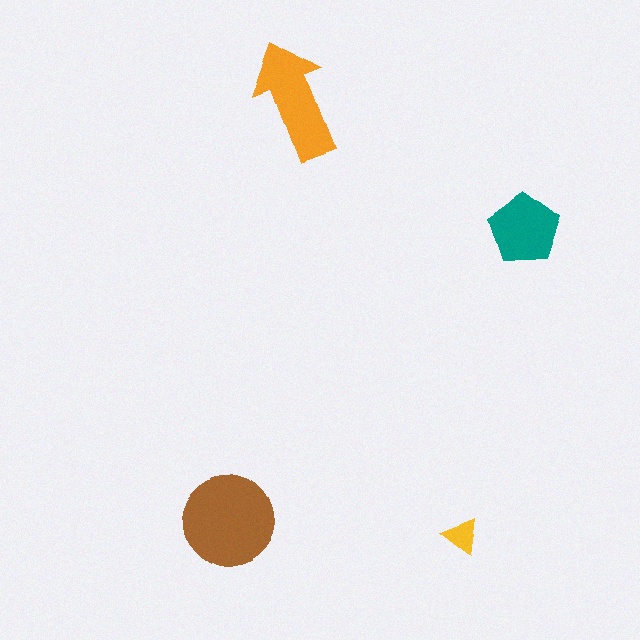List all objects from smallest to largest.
The yellow triangle, the teal pentagon, the orange arrow, the brown circle.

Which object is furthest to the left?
The brown circle is leftmost.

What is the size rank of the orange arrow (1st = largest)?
2nd.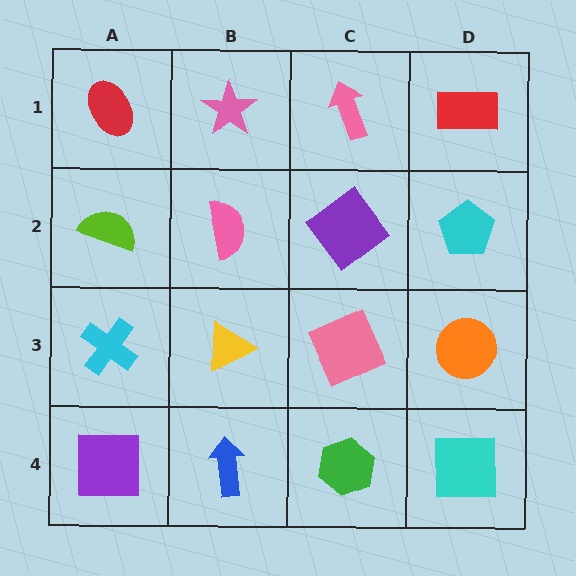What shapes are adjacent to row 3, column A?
A lime semicircle (row 2, column A), a purple square (row 4, column A), a yellow triangle (row 3, column B).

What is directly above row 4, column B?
A yellow triangle.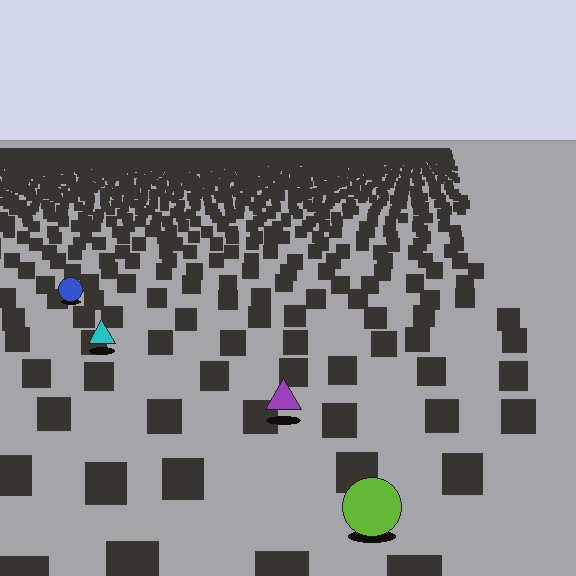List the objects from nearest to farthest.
From nearest to farthest: the lime circle, the purple triangle, the cyan triangle, the blue circle.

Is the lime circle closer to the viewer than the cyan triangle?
Yes. The lime circle is closer — you can tell from the texture gradient: the ground texture is coarser near it.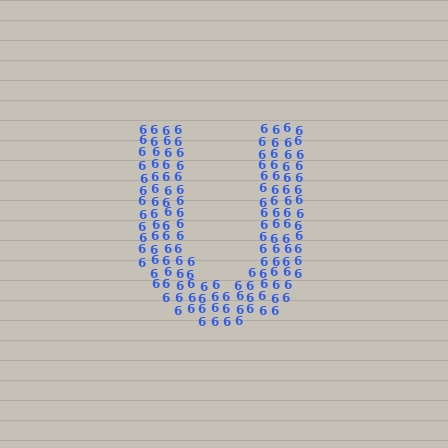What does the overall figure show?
The overall figure shows the letter U.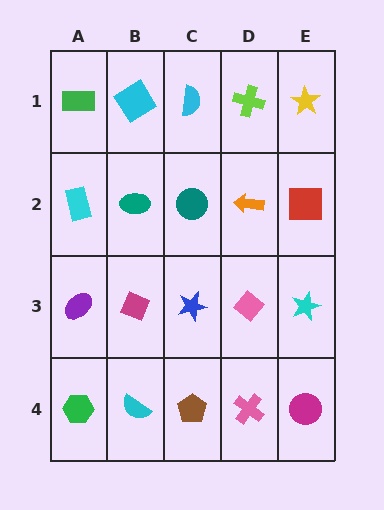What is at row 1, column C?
A cyan semicircle.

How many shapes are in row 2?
5 shapes.